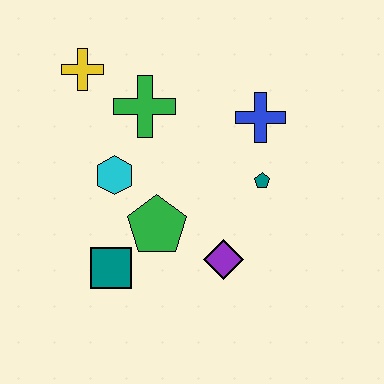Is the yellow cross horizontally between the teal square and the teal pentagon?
No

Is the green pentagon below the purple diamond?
No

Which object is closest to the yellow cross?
The green cross is closest to the yellow cross.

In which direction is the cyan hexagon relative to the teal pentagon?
The cyan hexagon is to the left of the teal pentagon.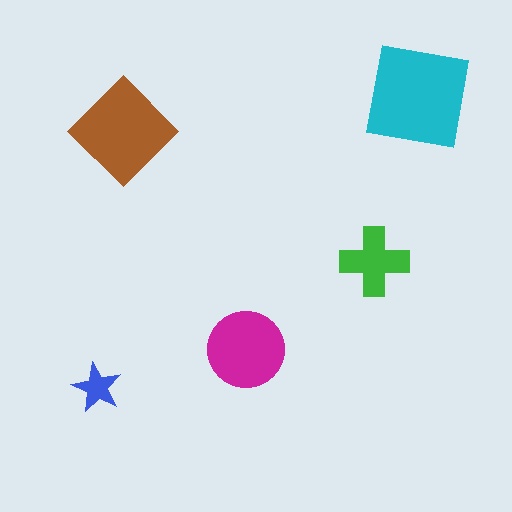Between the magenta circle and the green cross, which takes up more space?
The magenta circle.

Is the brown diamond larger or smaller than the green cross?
Larger.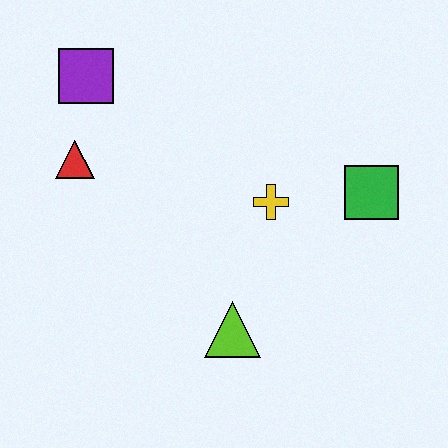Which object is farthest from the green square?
The purple square is farthest from the green square.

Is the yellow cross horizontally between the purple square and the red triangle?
No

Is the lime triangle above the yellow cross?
No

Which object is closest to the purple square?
The red triangle is closest to the purple square.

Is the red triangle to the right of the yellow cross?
No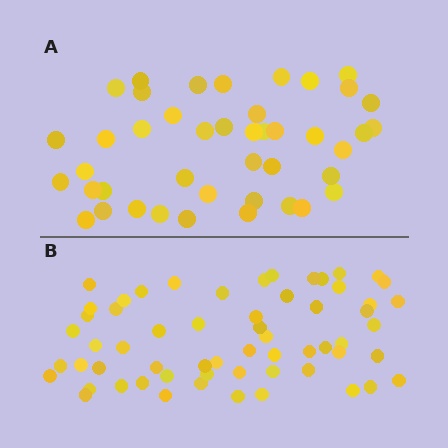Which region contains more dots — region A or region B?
Region B (the bottom region) has more dots.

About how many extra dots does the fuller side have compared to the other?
Region B has approximately 15 more dots than region A.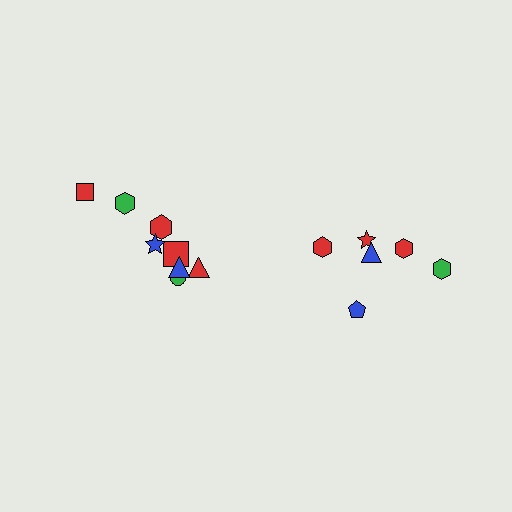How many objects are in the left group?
There are 8 objects.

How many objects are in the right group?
There are 6 objects.